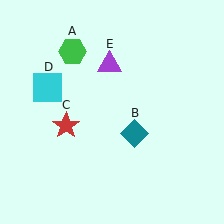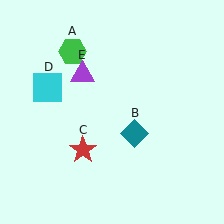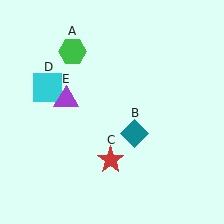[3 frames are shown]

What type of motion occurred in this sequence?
The red star (object C), purple triangle (object E) rotated counterclockwise around the center of the scene.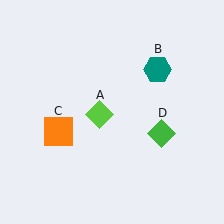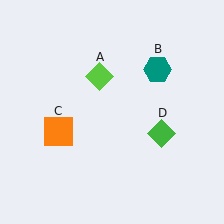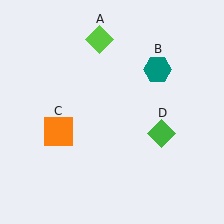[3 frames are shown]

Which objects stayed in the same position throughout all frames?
Teal hexagon (object B) and orange square (object C) and green diamond (object D) remained stationary.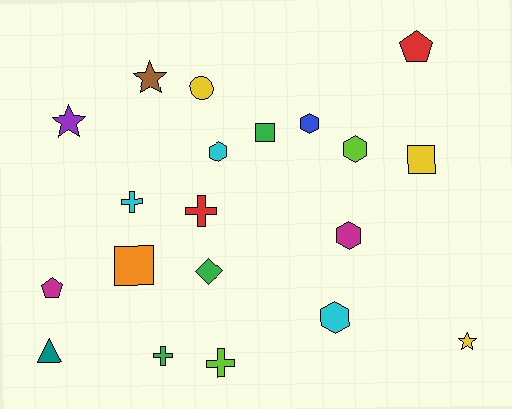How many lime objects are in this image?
There are 2 lime objects.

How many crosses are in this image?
There are 4 crosses.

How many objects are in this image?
There are 20 objects.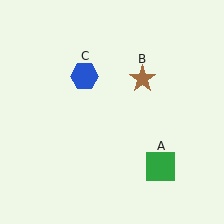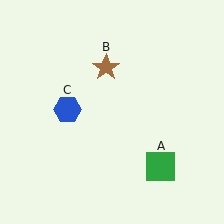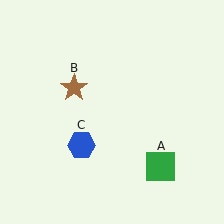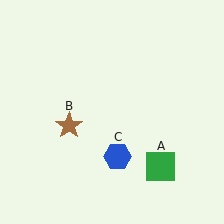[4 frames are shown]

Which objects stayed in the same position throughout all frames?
Green square (object A) remained stationary.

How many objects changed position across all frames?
2 objects changed position: brown star (object B), blue hexagon (object C).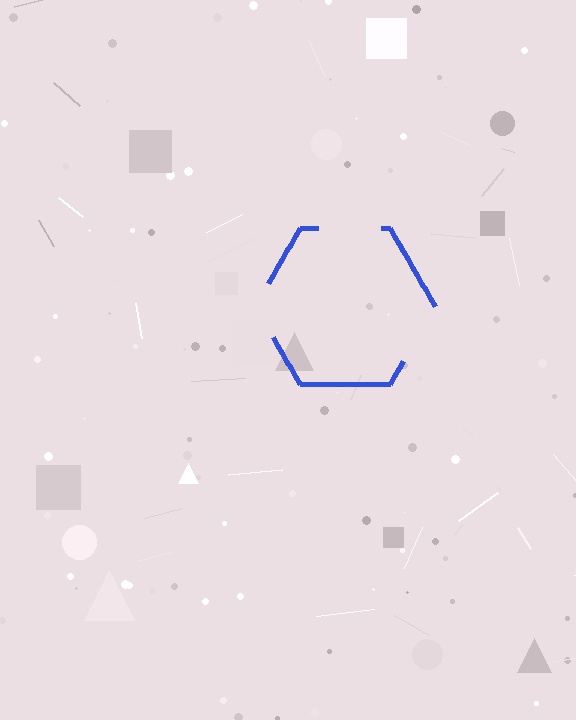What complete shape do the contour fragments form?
The contour fragments form a hexagon.